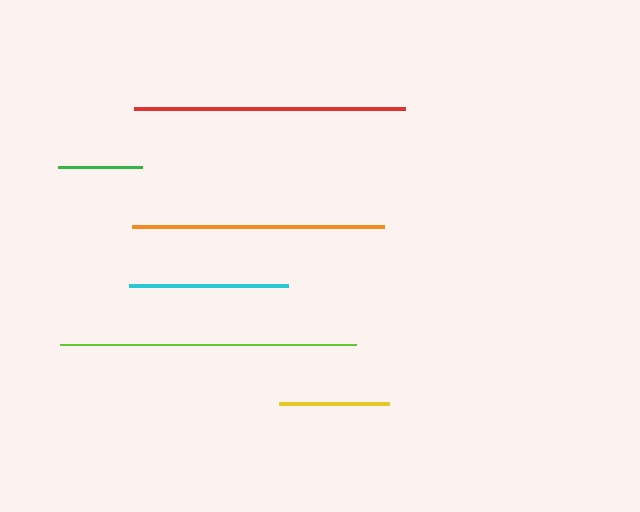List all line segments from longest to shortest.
From longest to shortest: lime, red, orange, cyan, yellow, green.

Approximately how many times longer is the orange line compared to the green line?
The orange line is approximately 3.0 times the length of the green line.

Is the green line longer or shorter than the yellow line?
The yellow line is longer than the green line.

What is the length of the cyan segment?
The cyan segment is approximately 159 pixels long.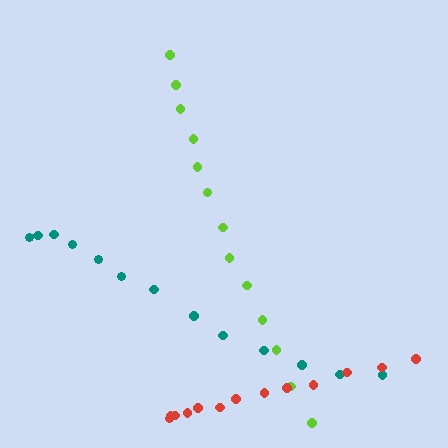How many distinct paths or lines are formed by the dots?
There are 3 distinct paths.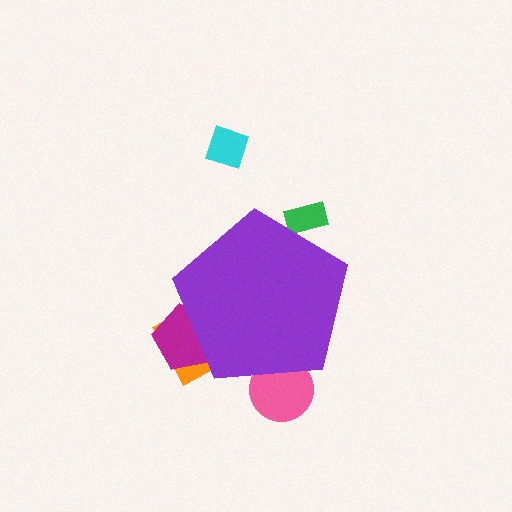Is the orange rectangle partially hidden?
Yes, the orange rectangle is partially hidden behind the purple pentagon.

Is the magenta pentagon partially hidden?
Yes, the magenta pentagon is partially hidden behind the purple pentagon.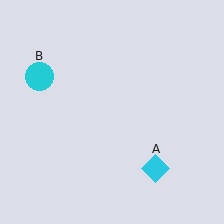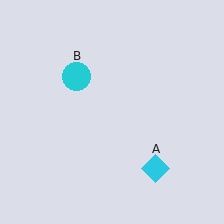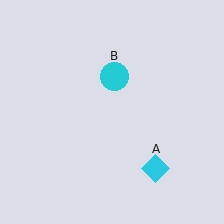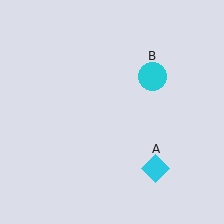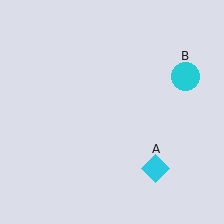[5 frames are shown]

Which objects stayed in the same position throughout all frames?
Cyan diamond (object A) remained stationary.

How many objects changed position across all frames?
1 object changed position: cyan circle (object B).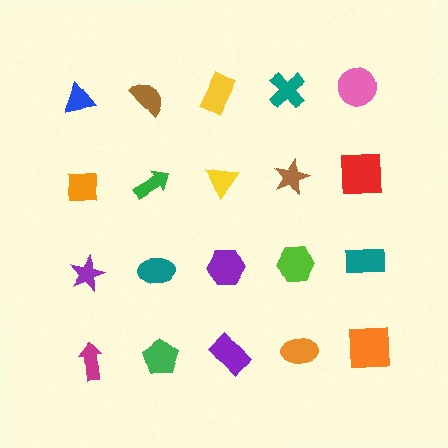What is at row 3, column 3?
A purple hexagon.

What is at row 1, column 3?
A yellow rectangle.